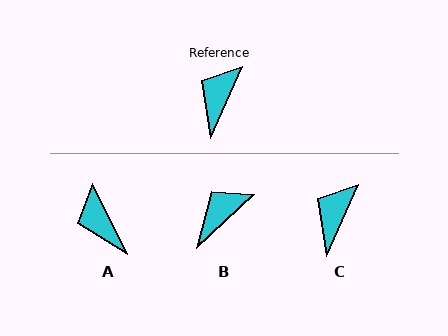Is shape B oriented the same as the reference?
No, it is off by about 23 degrees.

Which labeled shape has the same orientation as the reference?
C.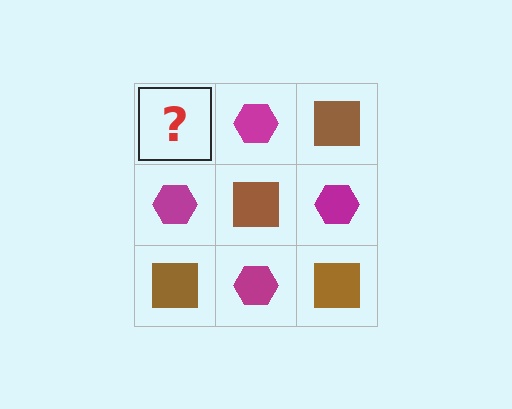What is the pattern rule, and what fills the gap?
The rule is that it alternates brown square and magenta hexagon in a checkerboard pattern. The gap should be filled with a brown square.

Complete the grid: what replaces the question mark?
The question mark should be replaced with a brown square.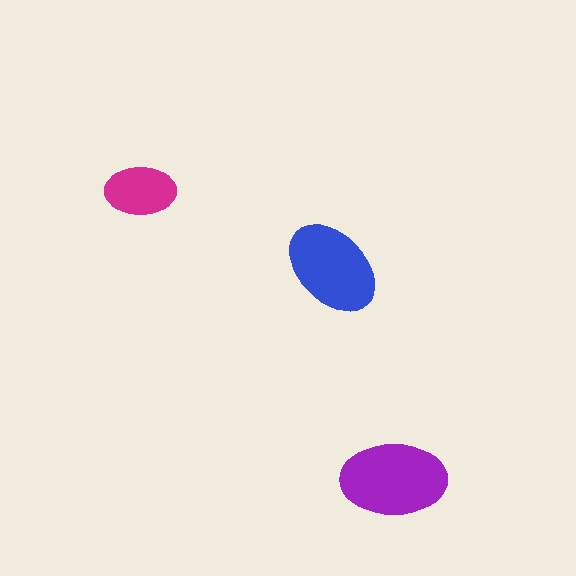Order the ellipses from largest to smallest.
the purple one, the blue one, the magenta one.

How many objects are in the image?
There are 3 objects in the image.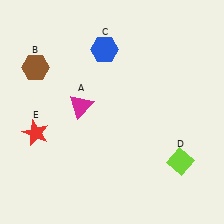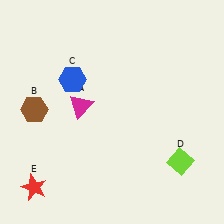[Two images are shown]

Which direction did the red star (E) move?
The red star (E) moved down.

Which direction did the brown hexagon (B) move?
The brown hexagon (B) moved down.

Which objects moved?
The objects that moved are: the brown hexagon (B), the blue hexagon (C), the red star (E).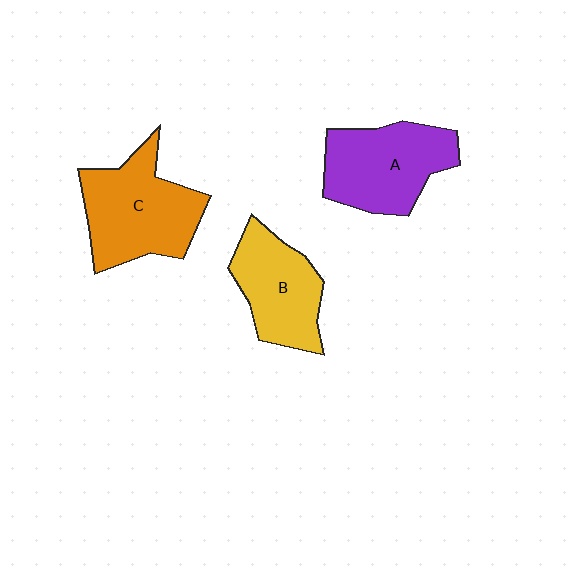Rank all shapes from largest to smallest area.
From largest to smallest: C (orange), A (purple), B (yellow).